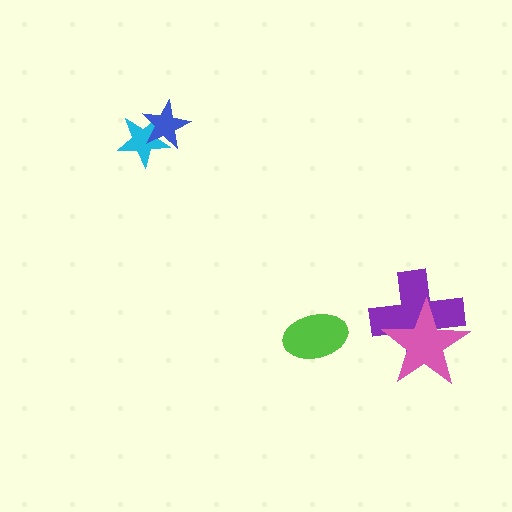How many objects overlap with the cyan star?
1 object overlaps with the cyan star.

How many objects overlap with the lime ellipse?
0 objects overlap with the lime ellipse.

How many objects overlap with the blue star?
1 object overlaps with the blue star.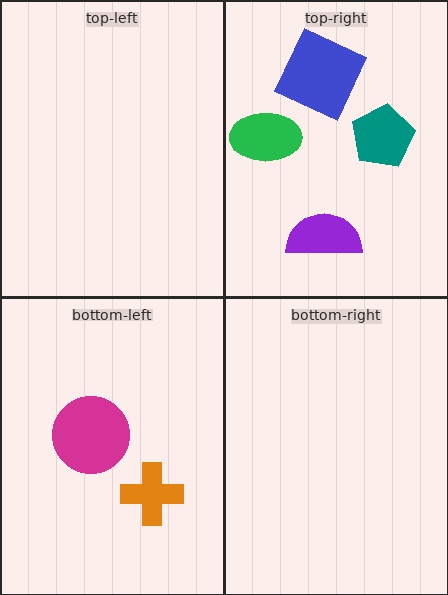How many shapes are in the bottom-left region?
2.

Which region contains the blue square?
The top-right region.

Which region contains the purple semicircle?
The top-right region.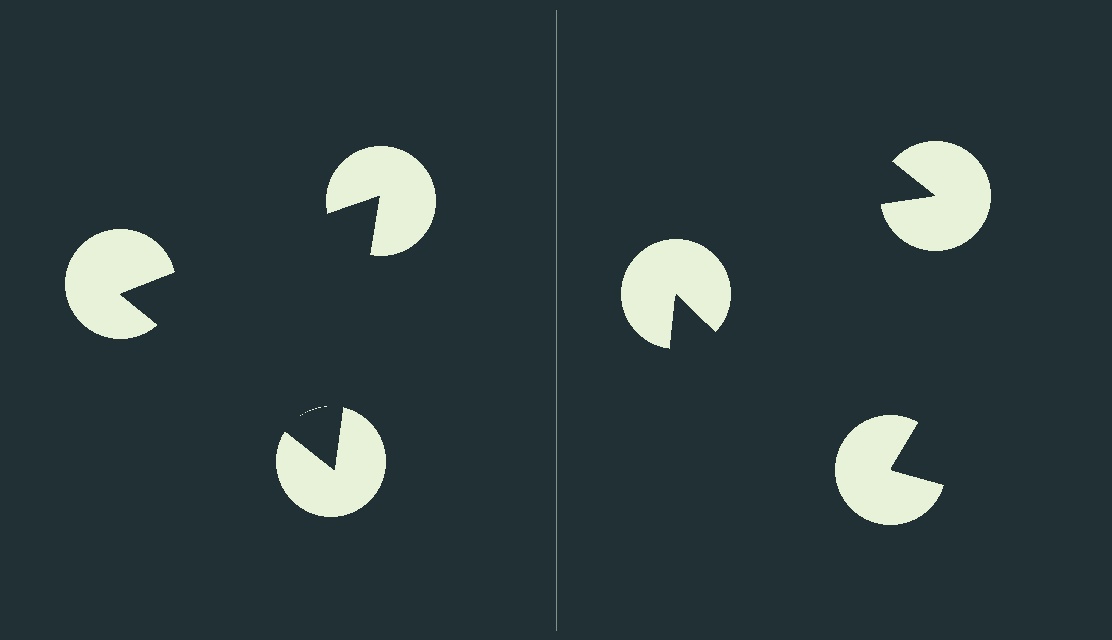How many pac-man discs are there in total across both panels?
6 — 3 on each side.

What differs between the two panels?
The pac-man discs are positioned identically on both sides; only the wedge orientations differ. On the left they align to a triangle; on the right they are misaligned.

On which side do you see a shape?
An illusory triangle appears on the left side. On the right side the wedge cuts are rotated, so no coherent shape forms.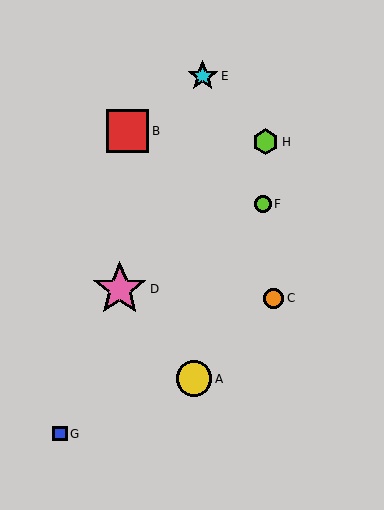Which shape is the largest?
The pink star (labeled D) is the largest.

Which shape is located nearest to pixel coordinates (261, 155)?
The lime hexagon (labeled H) at (266, 142) is nearest to that location.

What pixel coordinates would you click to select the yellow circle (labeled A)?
Click at (194, 379) to select the yellow circle A.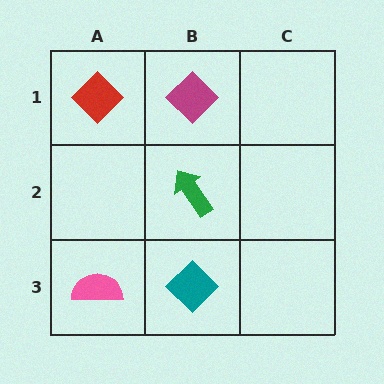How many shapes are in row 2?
1 shape.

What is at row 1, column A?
A red diamond.